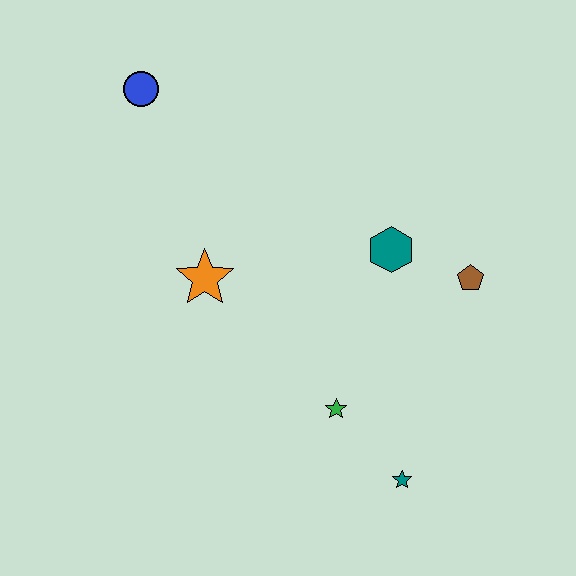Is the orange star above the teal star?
Yes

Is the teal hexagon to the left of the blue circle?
No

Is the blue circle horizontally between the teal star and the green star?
No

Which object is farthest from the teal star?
The blue circle is farthest from the teal star.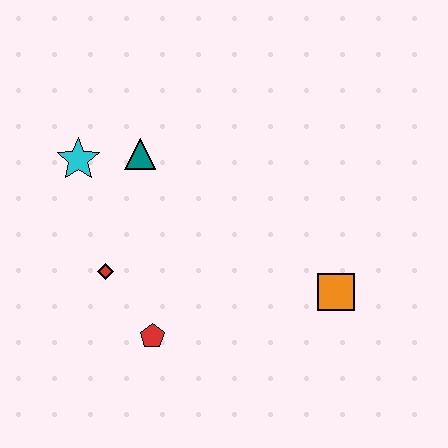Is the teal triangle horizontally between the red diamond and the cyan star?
No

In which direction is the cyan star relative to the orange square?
The cyan star is to the left of the orange square.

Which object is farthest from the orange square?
The cyan star is farthest from the orange square.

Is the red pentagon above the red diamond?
No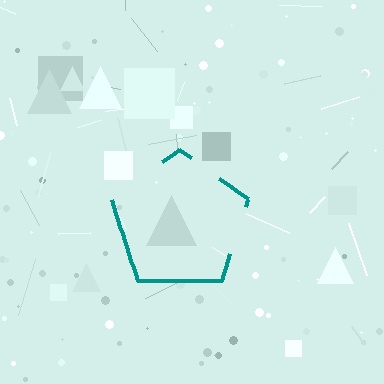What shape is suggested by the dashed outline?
The dashed outline suggests a pentagon.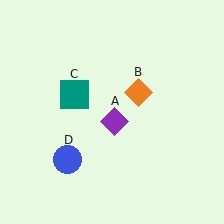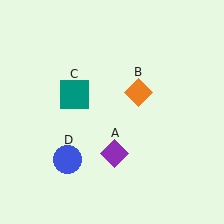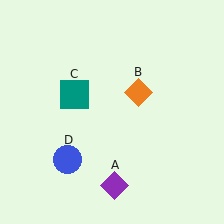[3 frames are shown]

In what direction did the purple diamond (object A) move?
The purple diamond (object A) moved down.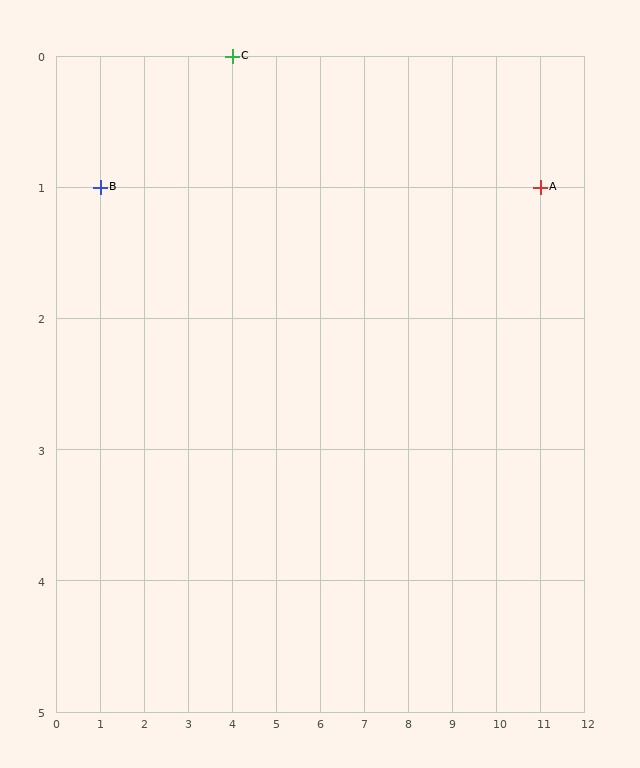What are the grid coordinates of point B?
Point B is at grid coordinates (1, 1).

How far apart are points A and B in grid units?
Points A and B are 10 columns apart.